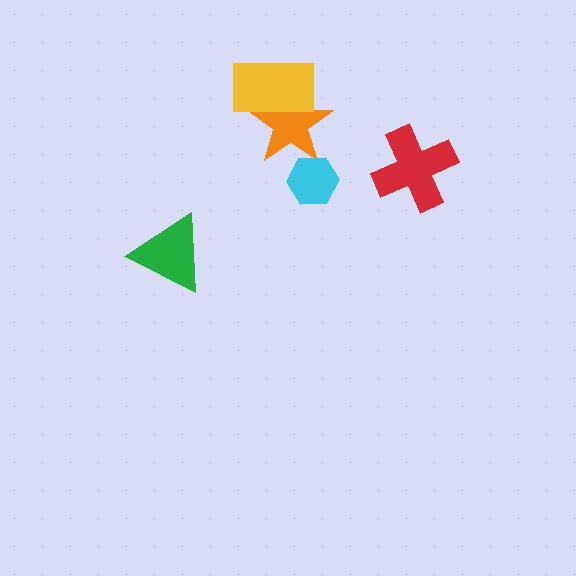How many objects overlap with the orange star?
2 objects overlap with the orange star.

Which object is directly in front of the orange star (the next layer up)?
The cyan hexagon is directly in front of the orange star.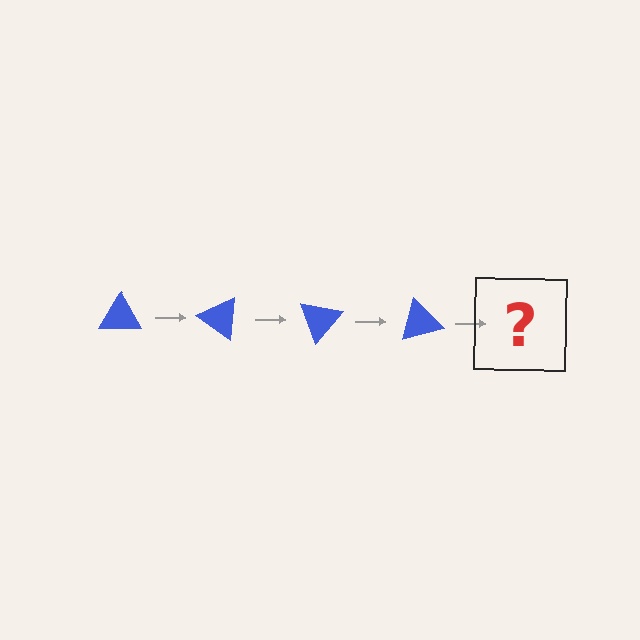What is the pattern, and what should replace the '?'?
The pattern is that the triangle rotates 35 degrees each step. The '?' should be a blue triangle rotated 140 degrees.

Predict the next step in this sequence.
The next step is a blue triangle rotated 140 degrees.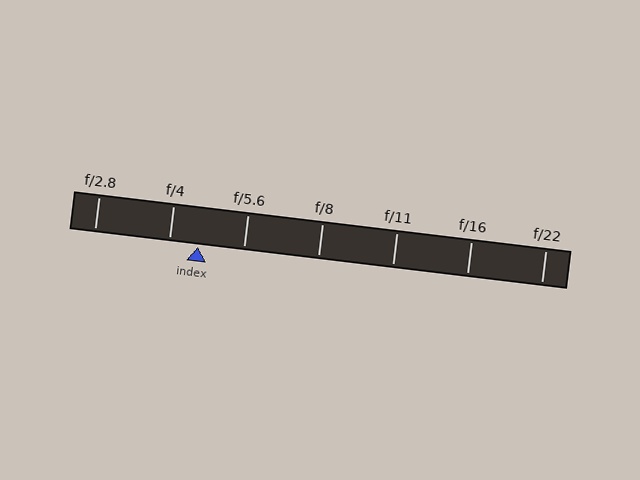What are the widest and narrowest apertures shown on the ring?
The widest aperture shown is f/2.8 and the narrowest is f/22.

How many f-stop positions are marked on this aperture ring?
There are 7 f-stop positions marked.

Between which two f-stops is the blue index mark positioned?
The index mark is between f/4 and f/5.6.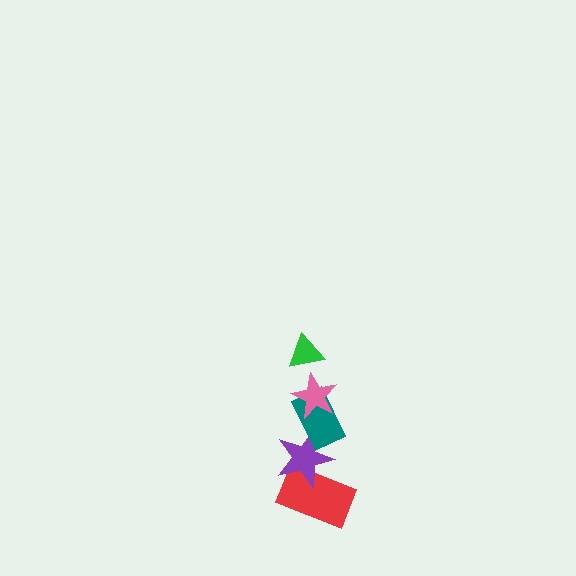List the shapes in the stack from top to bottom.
From top to bottom: the green triangle, the pink star, the teal rectangle, the purple star, the red rectangle.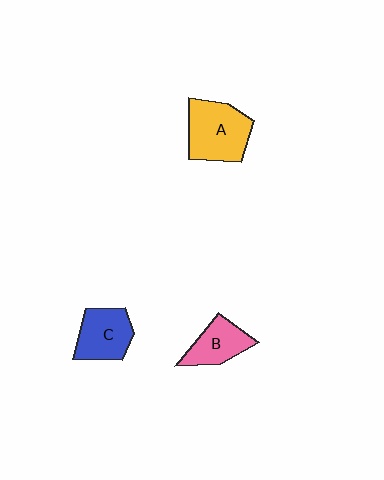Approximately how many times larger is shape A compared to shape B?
Approximately 1.6 times.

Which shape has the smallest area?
Shape B (pink).